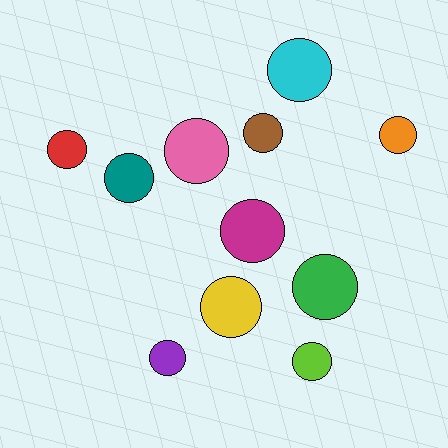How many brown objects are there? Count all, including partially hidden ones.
There is 1 brown object.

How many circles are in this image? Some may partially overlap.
There are 11 circles.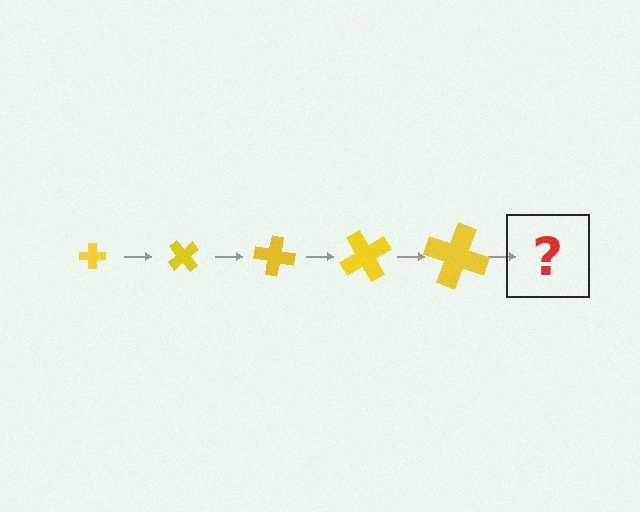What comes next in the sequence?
The next element should be a cross, larger than the previous one and rotated 250 degrees from the start.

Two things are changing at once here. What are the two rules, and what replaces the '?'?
The two rules are that the cross grows larger each step and it rotates 50 degrees each step. The '?' should be a cross, larger than the previous one and rotated 250 degrees from the start.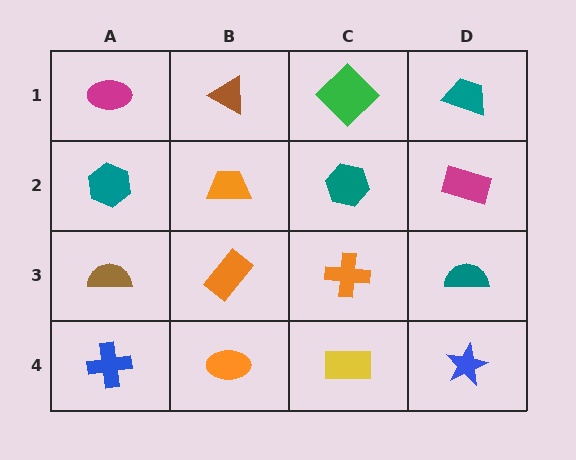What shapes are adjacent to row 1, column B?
An orange trapezoid (row 2, column B), a magenta ellipse (row 1, column A), a green diamond (row 1, column C).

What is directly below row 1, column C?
A teal hexagon.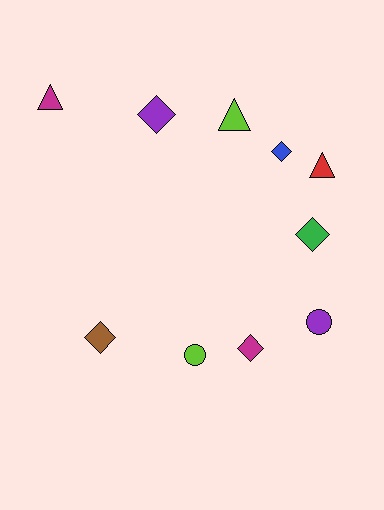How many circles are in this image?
There are 2 circles.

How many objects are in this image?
There are 10 objects.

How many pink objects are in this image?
There are no pink objects.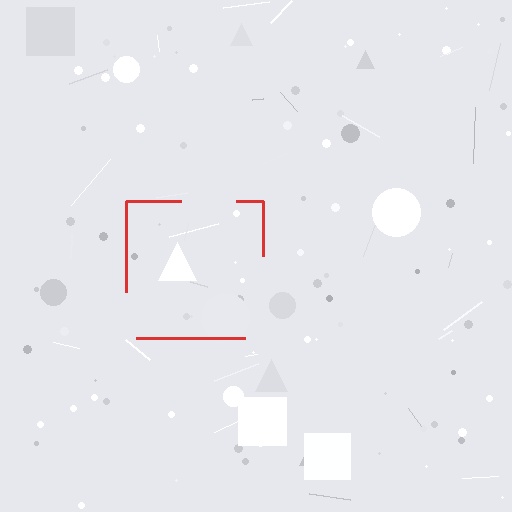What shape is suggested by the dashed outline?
The dashed outline suggests a square.